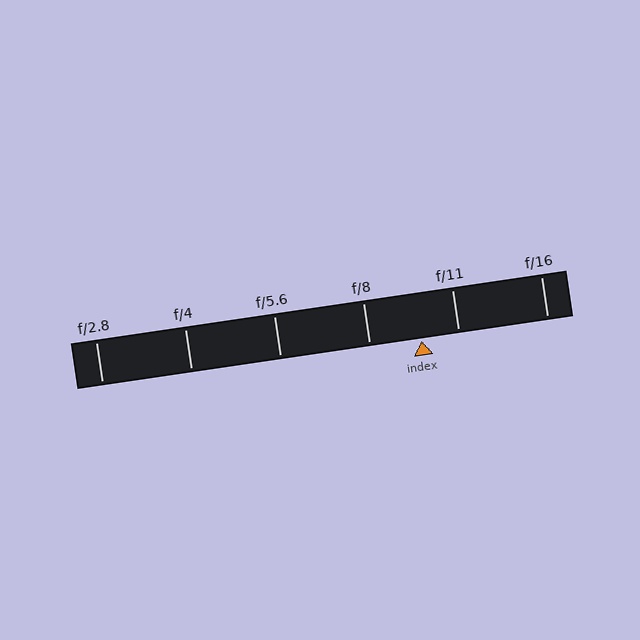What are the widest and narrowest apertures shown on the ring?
The widest aperture shown is f/2.8 and the narrowest is f/16.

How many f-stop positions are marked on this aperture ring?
There are 6 f-stop positions marked.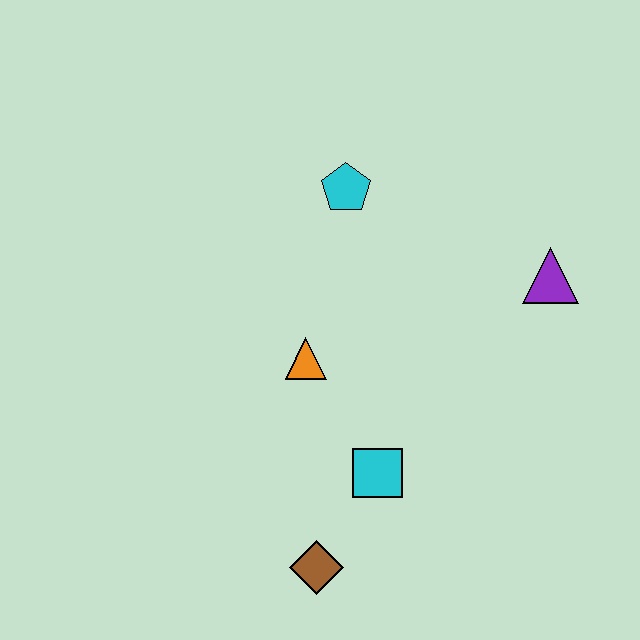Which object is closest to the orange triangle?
The cyan square is closest to the orange triangle.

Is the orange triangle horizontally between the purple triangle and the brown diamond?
No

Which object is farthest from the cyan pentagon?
The brown diamond is farthest from the cyan pentagon.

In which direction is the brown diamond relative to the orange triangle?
The brown diamond is below the orange triangle.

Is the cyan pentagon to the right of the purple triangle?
No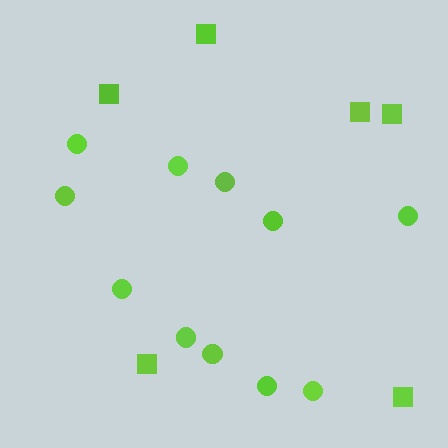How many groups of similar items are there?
There are 2 groups: one group of squares (6) and one group of circles (11).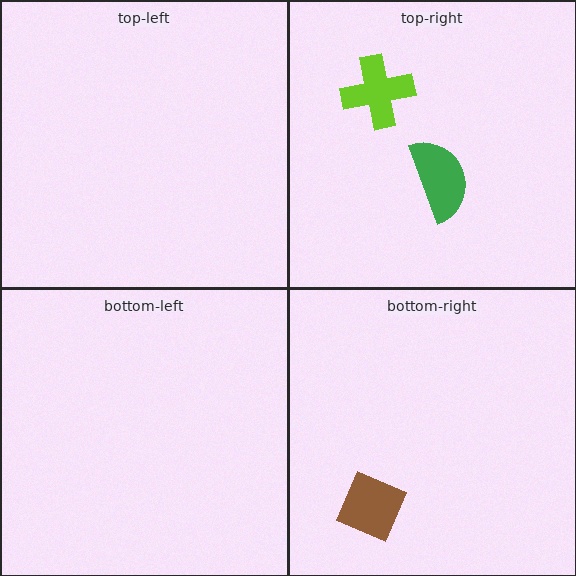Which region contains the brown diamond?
The bottom-right region.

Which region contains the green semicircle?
The top-right region.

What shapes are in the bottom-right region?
The brown diamond.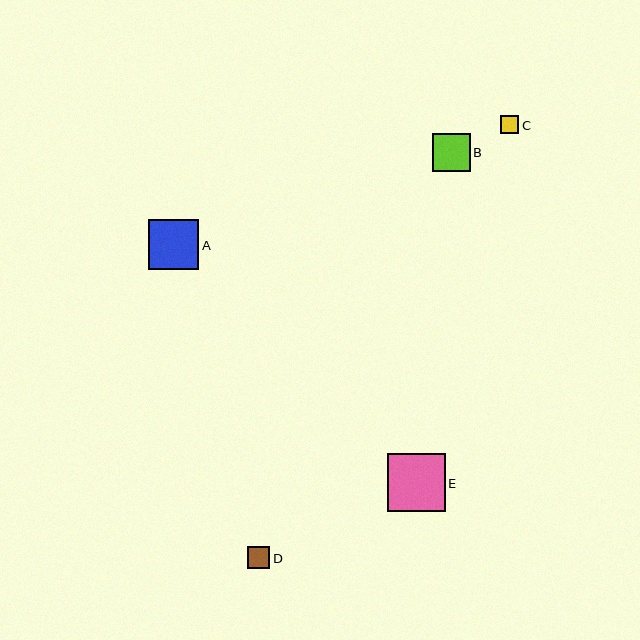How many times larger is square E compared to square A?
Square E is approximately 1.2 times the size of square A.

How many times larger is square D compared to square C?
Square D is approximately 1.2 times the size of square C.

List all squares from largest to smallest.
From largest to smallest: E, A, B, D, C.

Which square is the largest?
Square E is the largest with a size of approximately 58 pixels.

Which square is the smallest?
Square C is the smallest with a size of approximately 18 pixels.